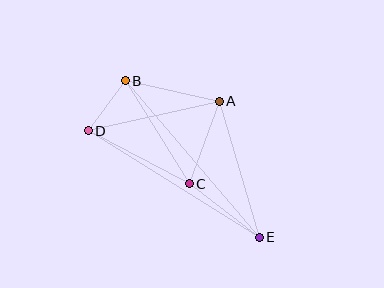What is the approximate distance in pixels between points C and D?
The distance between C and D is approximately 114 pixels.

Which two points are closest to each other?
Points B and D are closest to each other.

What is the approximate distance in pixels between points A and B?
The distance between A and B is approximately 96 pixels.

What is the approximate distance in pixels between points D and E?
The distance between D and E is approximately 201 pixels.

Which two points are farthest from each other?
Points B and E are farthest from each other.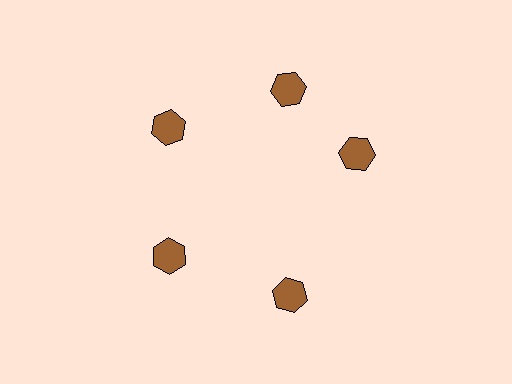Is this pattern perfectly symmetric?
No. The 5 brown hexagons are arranged in a ring, but one element near the 3 o'clock position is rotated out of alignment along the ring, breaking the 5-fold rotational symmetry.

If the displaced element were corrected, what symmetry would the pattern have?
It would have 5-fold rotational symmetry — the pattern would map onto itself every 72 degrees.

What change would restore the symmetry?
The symmetry would be restored by rotating it back into even spacing with its neighbors so that all 5 hexagons sit at equal angles and equal distance from the center.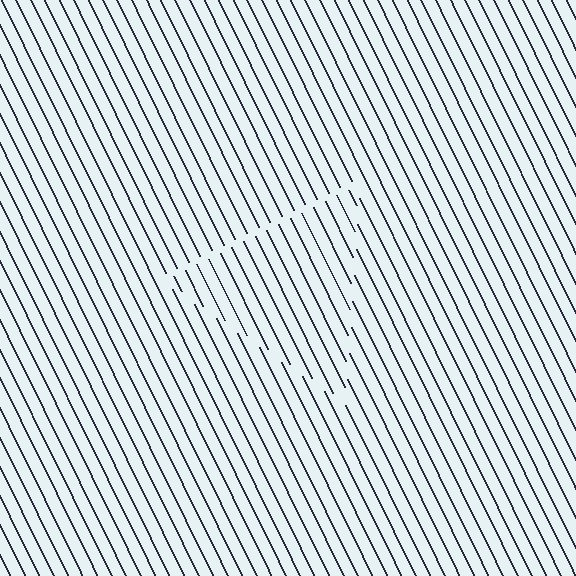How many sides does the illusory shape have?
3 sides — the line-ends trace a triangle.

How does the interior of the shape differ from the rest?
The interior of the shape contains the same grating, shifted by half a period — the contour is defined by the phase discontinuity where line-ends from the inner and outer gratings abut.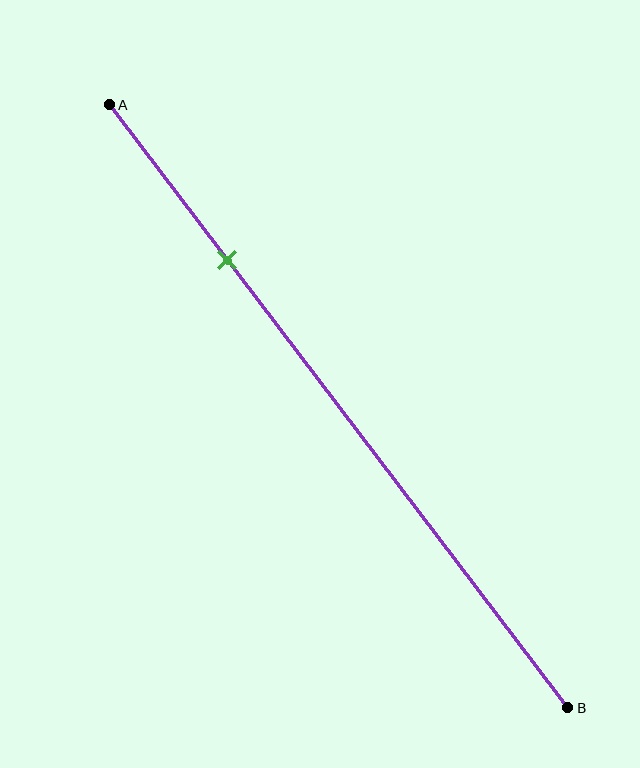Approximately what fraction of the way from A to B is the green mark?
The green mark is approximately 25% of the way from A to B.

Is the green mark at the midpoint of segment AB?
No, the mark is at about 25% from A, not at the 50% midpoint.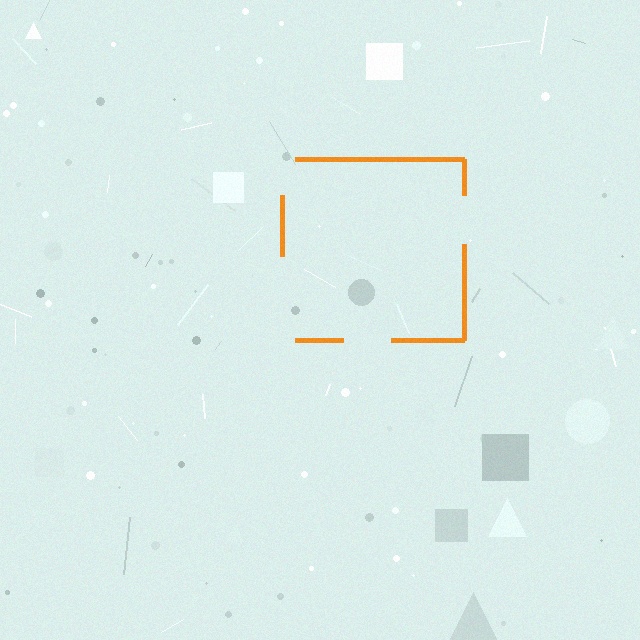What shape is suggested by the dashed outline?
The dashed outline suggests a square.